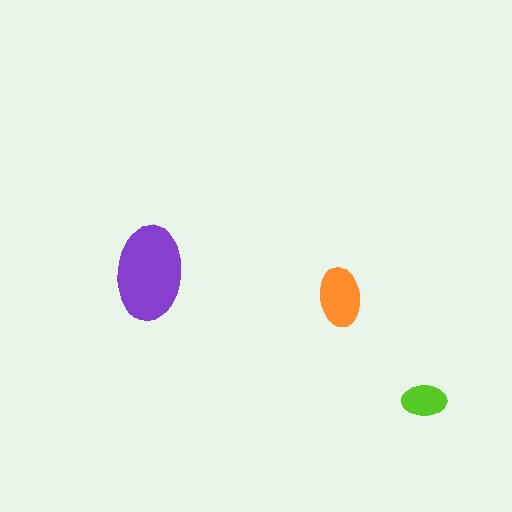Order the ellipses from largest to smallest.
the purple one, the orange one, the lime one.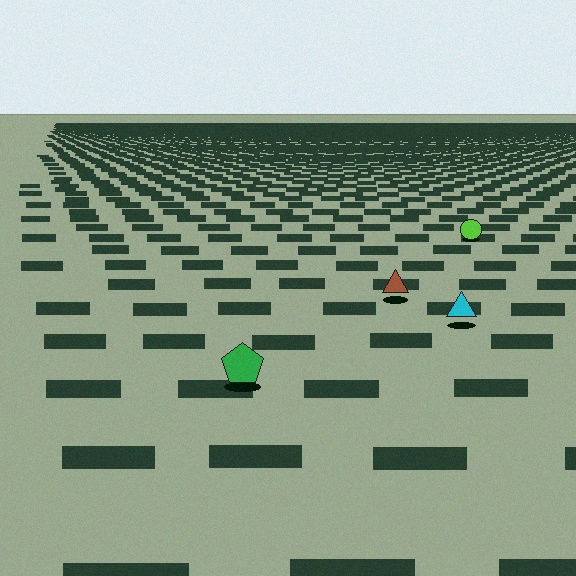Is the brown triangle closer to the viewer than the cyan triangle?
No. The cyan triangle is closer — you can tell from the texture gradient: the ground texture is coarser near it.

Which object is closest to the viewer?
The green pentagon is closest. The texture marks near it are larger and more spread out.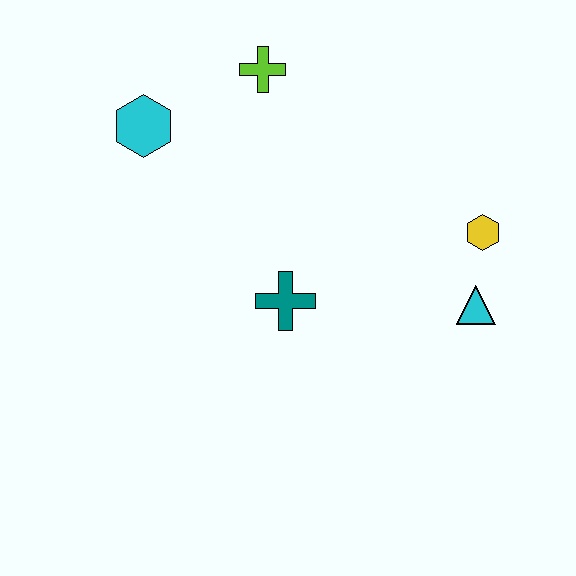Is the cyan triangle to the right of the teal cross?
Yes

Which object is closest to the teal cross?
The cyan triangle is closest to the teal cross.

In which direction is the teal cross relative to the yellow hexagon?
The teal cross is to the left of the yellow hexagon.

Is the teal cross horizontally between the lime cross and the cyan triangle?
Yes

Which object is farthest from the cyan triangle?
The cyan hexagon is farthest from the cyan triangle.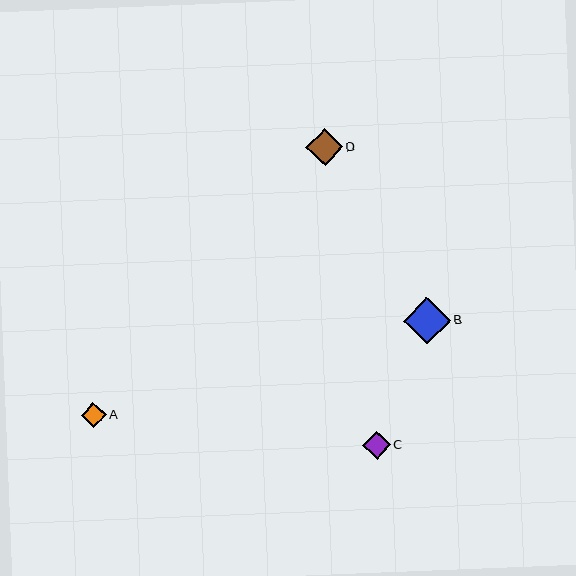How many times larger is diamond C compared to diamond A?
Diamond C is approximately 1.2 times the size of diamond A.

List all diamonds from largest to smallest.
From largest to smallest: B, D, C, A.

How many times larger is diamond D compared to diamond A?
Diamond D is approximately 1.5 times the size of diamond A.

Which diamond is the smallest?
Diamond A is the smallest with a size of approximately 24 pixels.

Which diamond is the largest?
Diamond B is the largest with a size of approximately 47 pixels.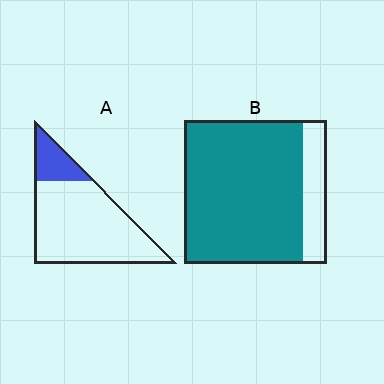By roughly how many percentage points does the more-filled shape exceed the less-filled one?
By roughly 65 percentage points (B over A).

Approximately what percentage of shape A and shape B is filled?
A is approximately 20% and B is approximately 85%.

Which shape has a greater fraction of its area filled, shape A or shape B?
Shape B.